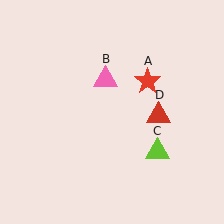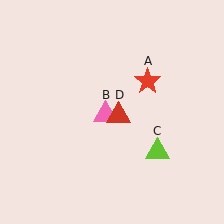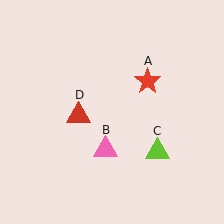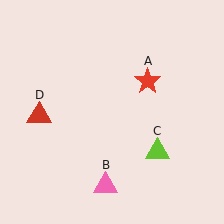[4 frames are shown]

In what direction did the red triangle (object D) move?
The red triangle (object D) moved left.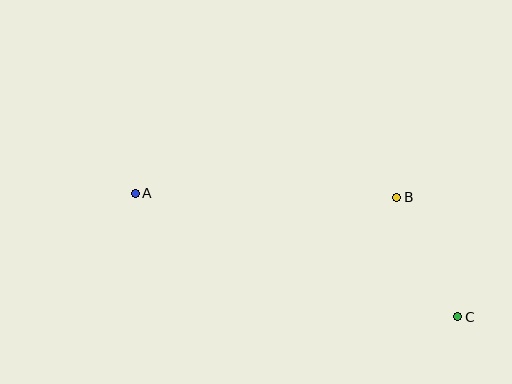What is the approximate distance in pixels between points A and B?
The distance between A and B is approximately 262 pixels.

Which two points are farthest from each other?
Points A and C are farthest from each other.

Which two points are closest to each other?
Points B and C are closest to each other.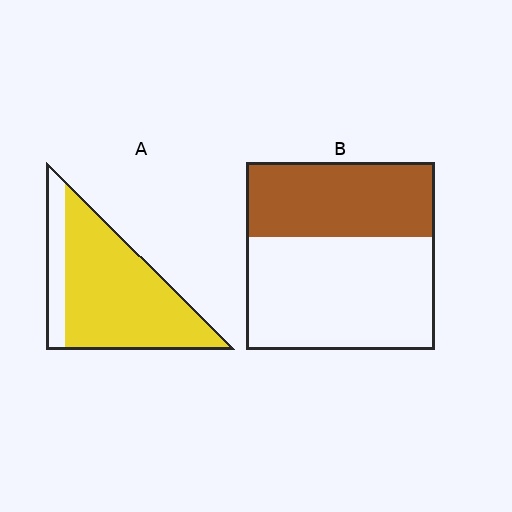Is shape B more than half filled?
No.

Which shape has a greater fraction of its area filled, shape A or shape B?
Shape A.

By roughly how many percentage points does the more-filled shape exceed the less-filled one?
By roughly 40 percentage points (A over B).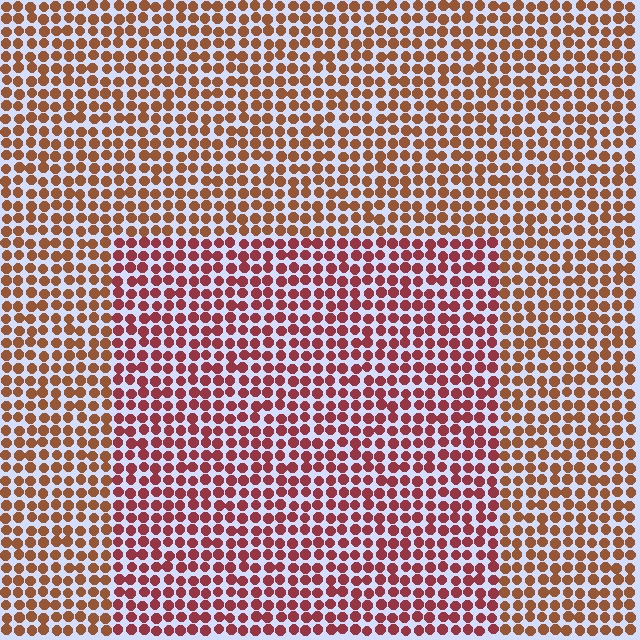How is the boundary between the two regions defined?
The boundary is defined purely by a slight shift in hue (about 29 degrees). Spacing, size, and orientation are identical on both sides.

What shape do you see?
I see a rectangle.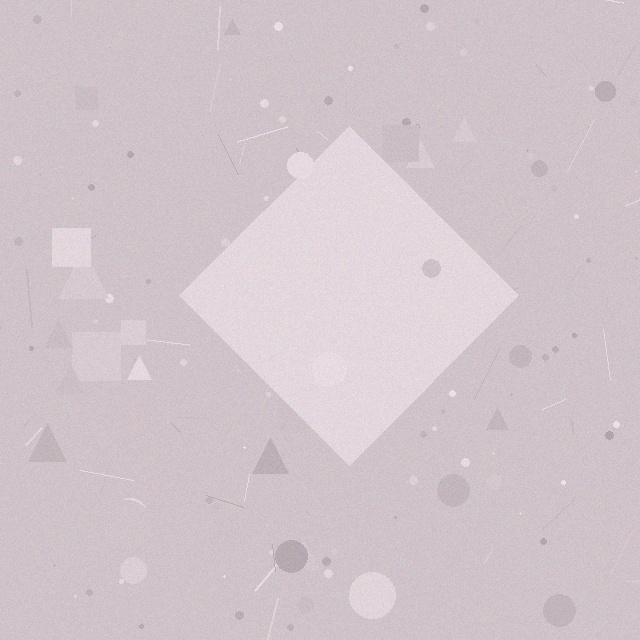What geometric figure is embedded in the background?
A diamond is embedded in the background.